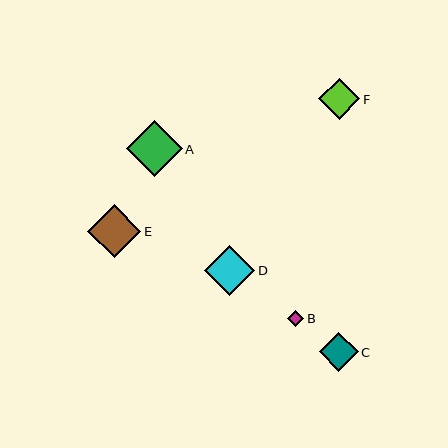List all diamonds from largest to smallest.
From largest to smallest: A, E, D, F, C, B.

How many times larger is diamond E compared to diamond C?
Diamond E is approximately 1.4 times the size of diamond C.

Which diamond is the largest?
Diamond A is the largest with a size of approximately 56 pixels.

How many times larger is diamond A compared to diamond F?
Diamond A is approximately 1.4 times the size of diamond F.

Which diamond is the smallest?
Diamond B is the smallest with a size of approximately 16 pixels.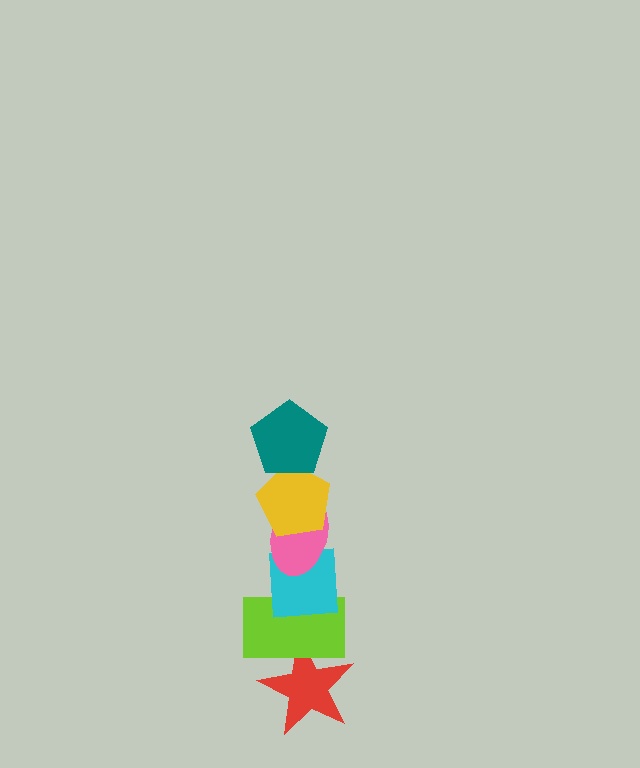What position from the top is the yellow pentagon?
The yellow pentagon is 2nd from the top.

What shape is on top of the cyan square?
The pink ellipse is on top of the cyan square.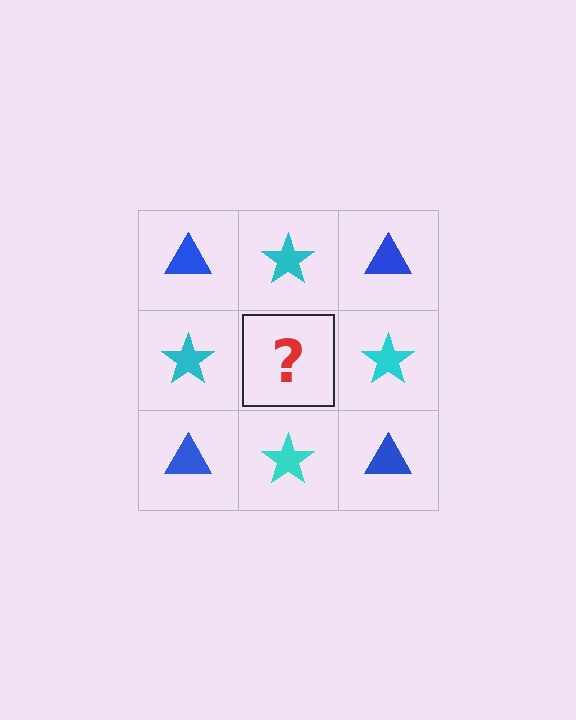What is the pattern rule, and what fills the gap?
The rule is that it alternates blue triangle and cyan star in a checkerboard pattern. The gap should be filled with a blue triangle.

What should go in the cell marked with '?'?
The missing cell should contain a blue triangle.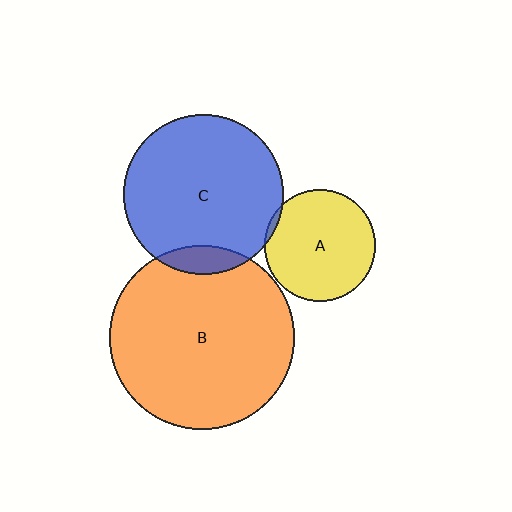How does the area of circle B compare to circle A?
Approximately 2.8 times.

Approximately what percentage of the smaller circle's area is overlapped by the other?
Approximately 10%.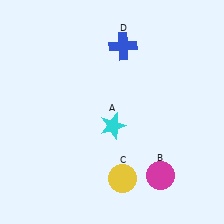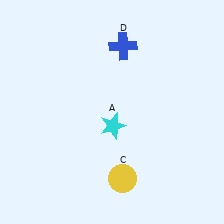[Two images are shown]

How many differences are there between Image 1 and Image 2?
There is 1 difference between the two images.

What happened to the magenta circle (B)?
The magenta circle (B) was removed in Image 2. It was in the bottom-right area of Image 1.